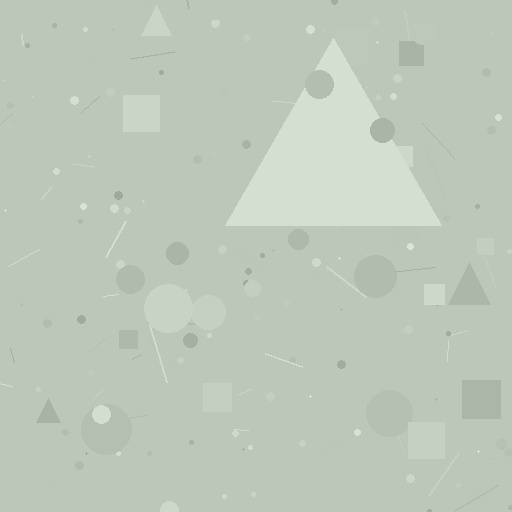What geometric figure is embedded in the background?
A triangle is embedded in the background.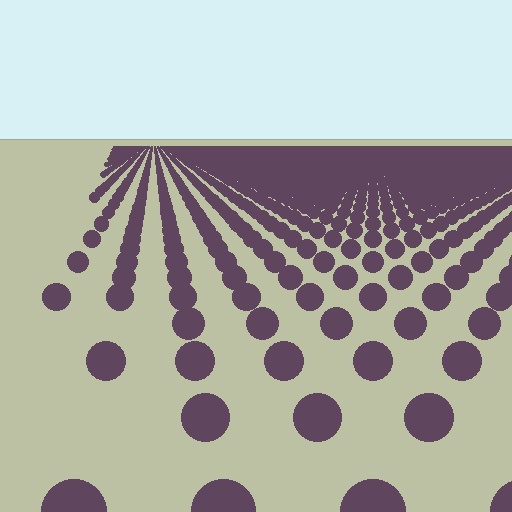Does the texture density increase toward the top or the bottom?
Density increases toward the top.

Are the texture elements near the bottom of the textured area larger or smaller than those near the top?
Larger. Near the bottom, elements are closer to the viewer and appear at a bigger on-screen size.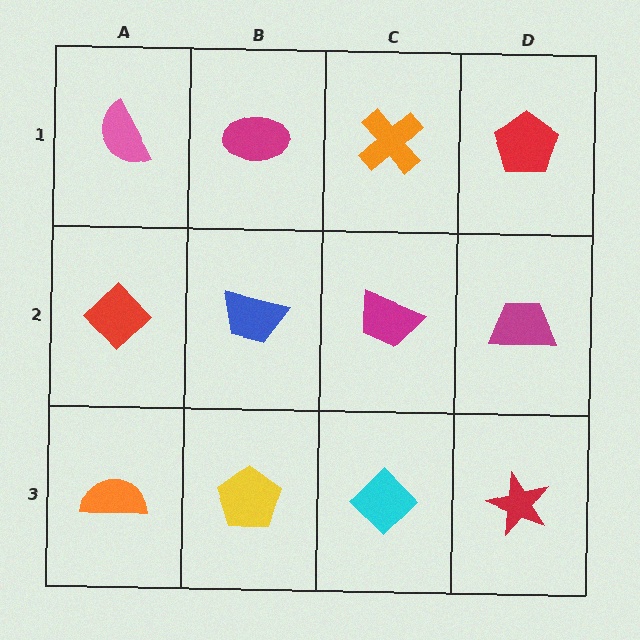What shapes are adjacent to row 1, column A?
A red diamond (row 2, column A), a magenta ellipse (row 1, column B).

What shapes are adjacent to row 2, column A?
A pink semicircle (row 1, column A), an orange semicircle (row 3, column A), a blue trapezoid (row 2, column B).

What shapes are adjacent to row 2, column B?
A magenta ellipse (row 1, column B), a yellow pentagon (row 3, column B), a red diamond (row 2, column A), a magenta trapezoid (row 2, column C).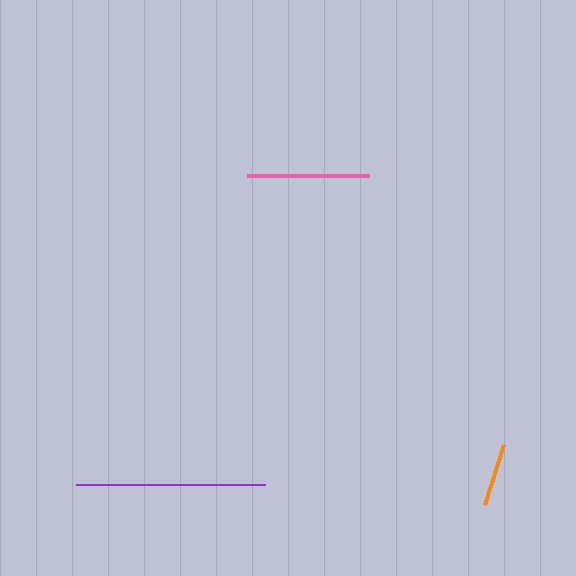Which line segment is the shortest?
The orange line is the shortest at approximately 62 pixels.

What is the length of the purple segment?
The purple segment is approximately 189 pixels long.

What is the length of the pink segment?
The pink segment is approximately 122 pixels long.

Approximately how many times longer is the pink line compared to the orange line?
The pink line is approximately 2.0 times the length of the orange line.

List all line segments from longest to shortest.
From longest to shortest: purple, pink, orange.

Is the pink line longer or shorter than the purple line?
The purple line is longer than the pink line.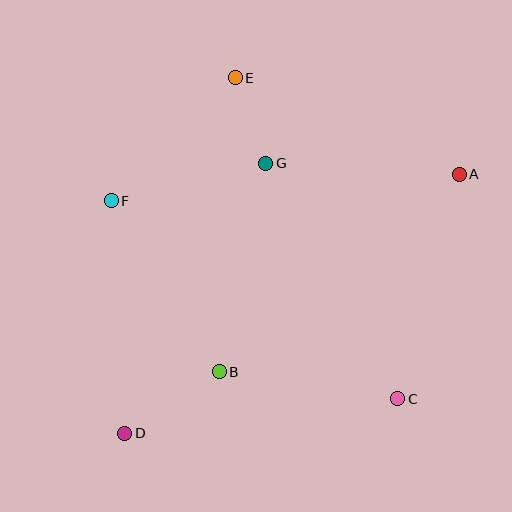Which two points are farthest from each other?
Points A and D are farthest from each other.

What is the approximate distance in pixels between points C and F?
The distance between C and F is approximately 348 pixels.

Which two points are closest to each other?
Points E and G are closest to each other.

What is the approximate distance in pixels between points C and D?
The distance between C and D is approximately 275 pixels.